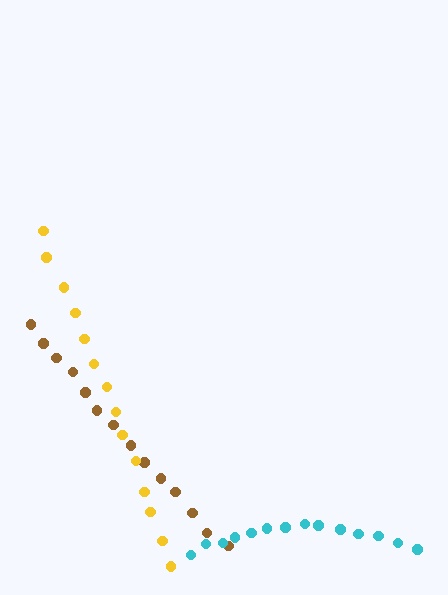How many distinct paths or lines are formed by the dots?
There are 3 distinct paths.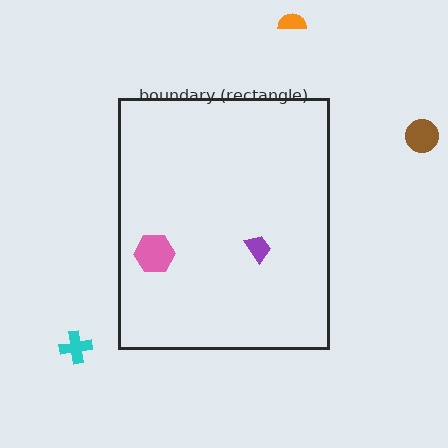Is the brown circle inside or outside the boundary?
Outside.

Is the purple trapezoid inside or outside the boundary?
Inside.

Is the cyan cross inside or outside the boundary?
Outside.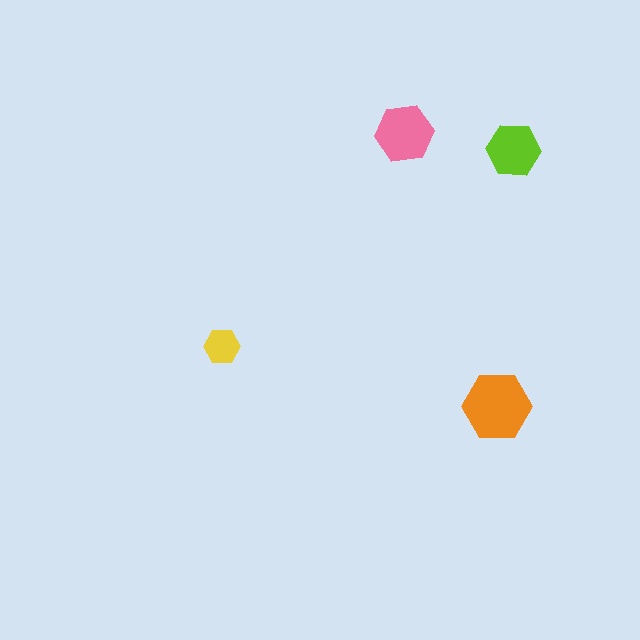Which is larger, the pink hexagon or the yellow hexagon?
The pink one.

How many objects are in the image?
There are 4 objects in the image.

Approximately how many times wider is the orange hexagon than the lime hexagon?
About 1.5 times wider.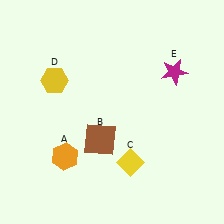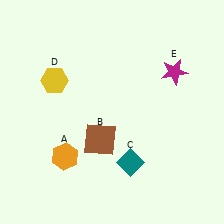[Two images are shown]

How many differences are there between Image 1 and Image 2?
There is 1 difference between the two images.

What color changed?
The diamond (C) changed from yellow in Image 1 to teal in Image 2.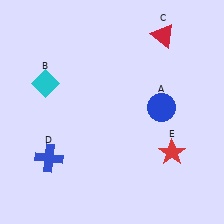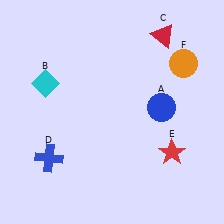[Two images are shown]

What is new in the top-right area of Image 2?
An orange circle (F) was added in the top-right area of Image 2.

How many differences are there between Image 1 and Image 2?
There is 1 difference between the two images.